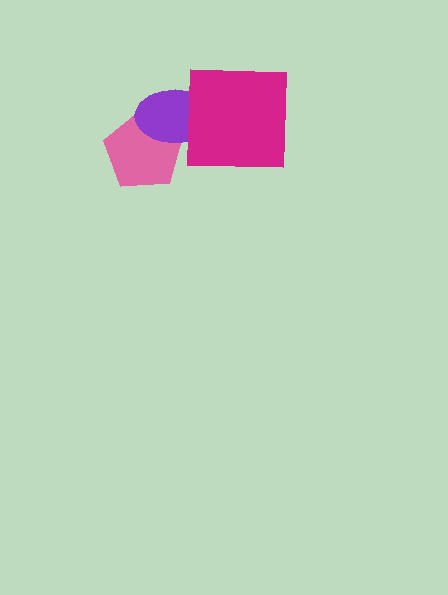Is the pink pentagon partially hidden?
Yes, it is partially covered by another shape.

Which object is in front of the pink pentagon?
The purple ellipse is in front of the pink pentagon.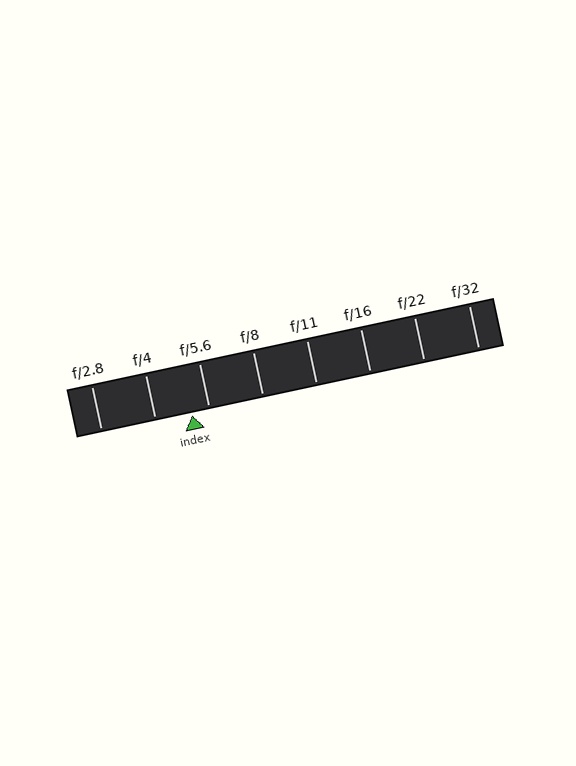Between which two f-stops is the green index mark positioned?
The index mark is between f/4 and f/5.6.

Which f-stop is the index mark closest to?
The index mark is closest to f/5.6.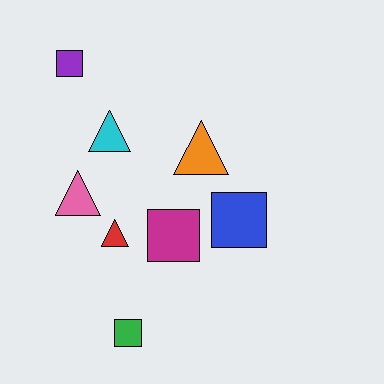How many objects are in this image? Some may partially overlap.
There are 8 objects.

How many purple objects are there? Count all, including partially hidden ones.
There is 1 purple object.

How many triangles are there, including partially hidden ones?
There are 4 triangles.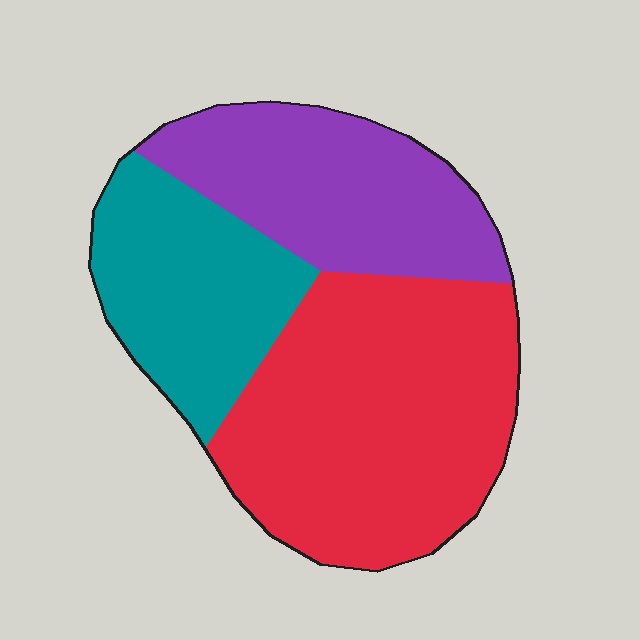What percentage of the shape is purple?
Purple takes up between a quarter and a half of the shape.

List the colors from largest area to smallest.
From largest to smallest: red, purple, teal.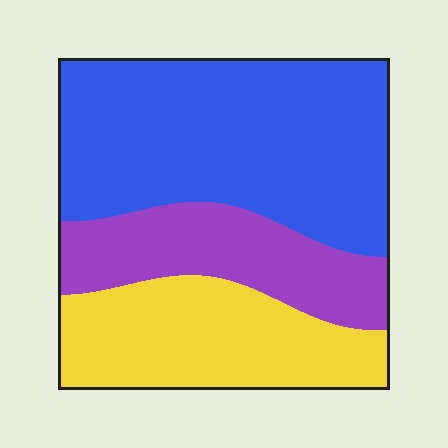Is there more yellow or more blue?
Blue.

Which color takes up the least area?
Purple, at roughly 20%.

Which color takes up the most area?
Blue, at roughly 50%.